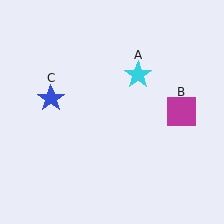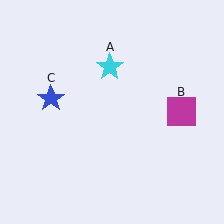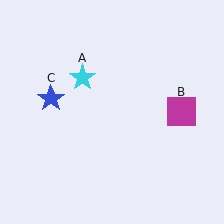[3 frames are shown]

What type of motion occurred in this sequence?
The cyan star (object A) rotated counterclockwise around the center of the scene.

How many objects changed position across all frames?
1 object changed position: cyan star (object A).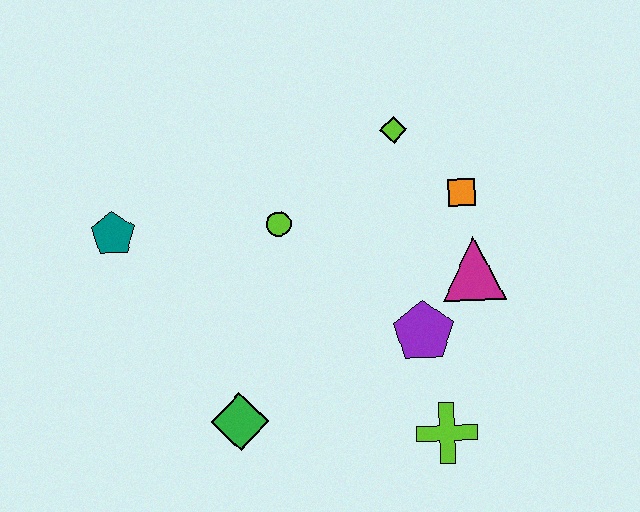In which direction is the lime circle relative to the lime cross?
The lime circle is above the lime cross.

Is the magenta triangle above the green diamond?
Yes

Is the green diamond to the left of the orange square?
Yes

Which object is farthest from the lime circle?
The lime cross is farthest from the lime circle.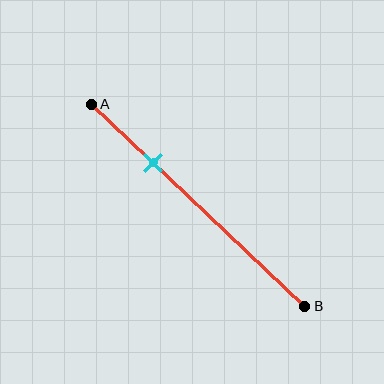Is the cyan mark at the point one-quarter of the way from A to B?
No, the mark is at about 30% from A, not at the 25% one-quarter point.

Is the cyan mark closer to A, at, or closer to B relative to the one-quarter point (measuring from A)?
The cyan mark is closer to point B than the one-quarter point of segment AB.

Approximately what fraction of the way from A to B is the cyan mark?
The cyan mark is approximately 30% of the way from A to B.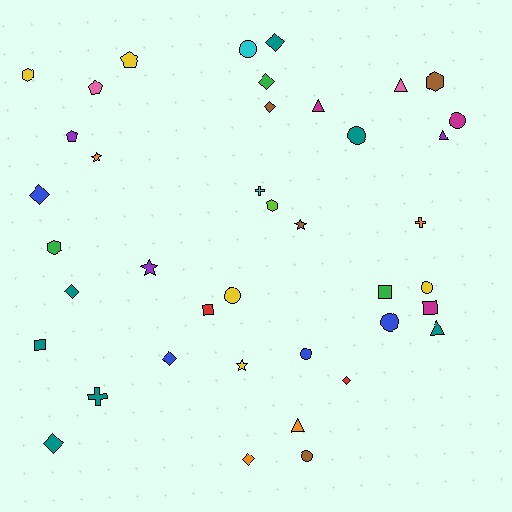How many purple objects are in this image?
There are 3 purple objects.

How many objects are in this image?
There are 40 objects.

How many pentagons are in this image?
There are 3 pentagons.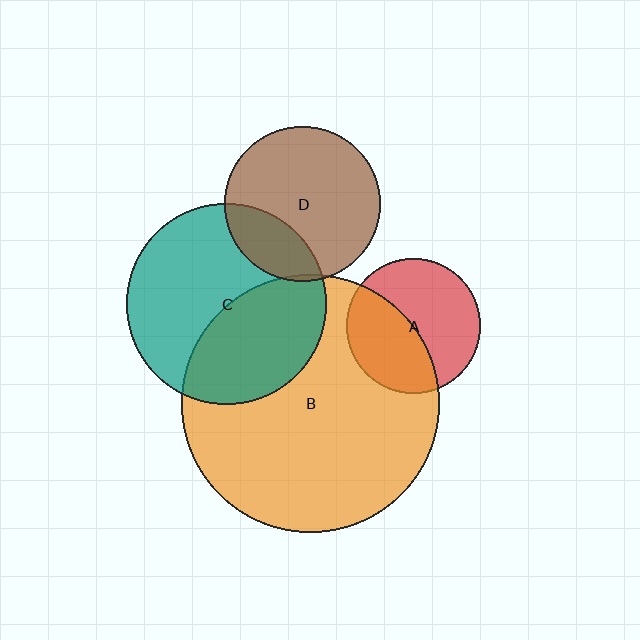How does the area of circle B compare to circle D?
Approximately 2.8 times.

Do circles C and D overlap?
Yes.